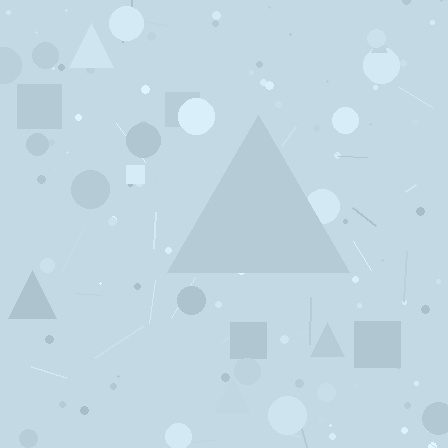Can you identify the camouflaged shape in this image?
The camouflaged shape is a triangle.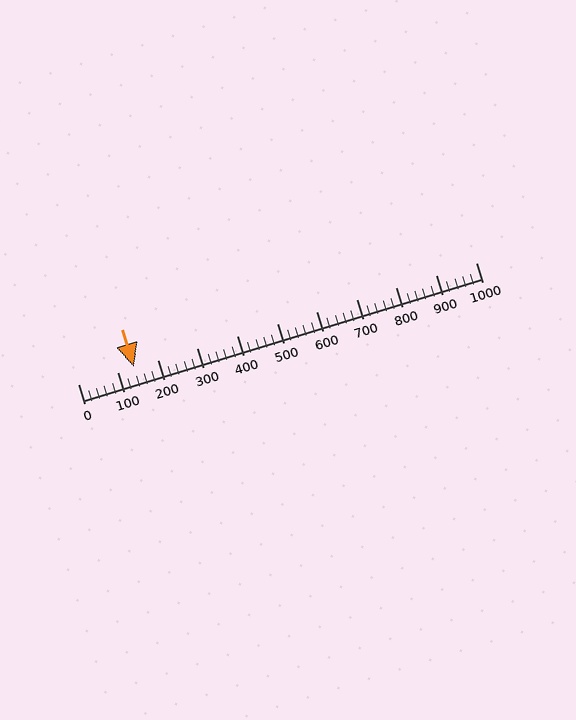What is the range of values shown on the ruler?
The ruler shows values from 0 to 1000.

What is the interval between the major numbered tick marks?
The major tick marks are spaced 100 units apart.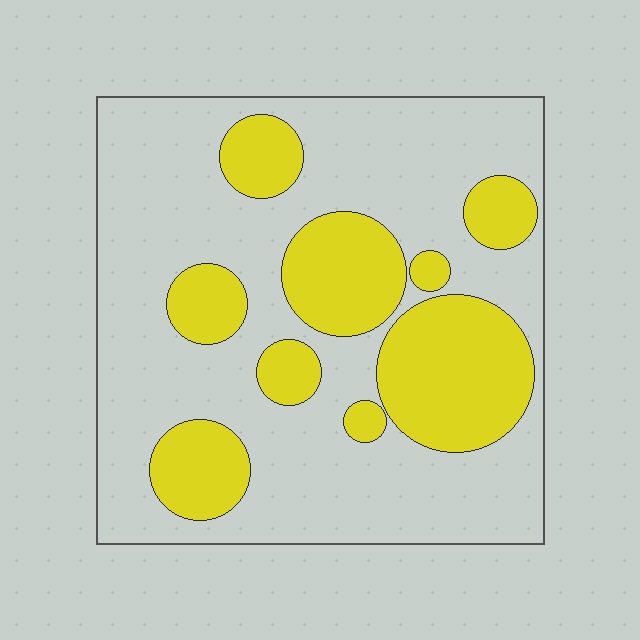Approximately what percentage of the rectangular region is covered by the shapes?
Approximately 30%.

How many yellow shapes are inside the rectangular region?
9.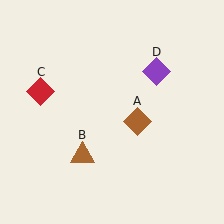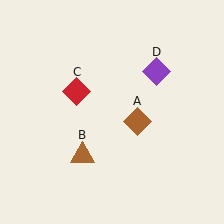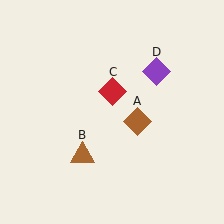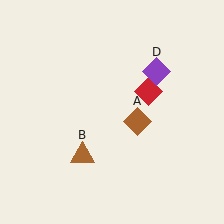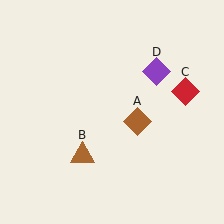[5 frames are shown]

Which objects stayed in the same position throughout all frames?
Brown diamond (object A) and brown triangle (object B) and purple diamond (object D) remained stationary.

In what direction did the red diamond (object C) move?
The red diamond (object C) moved right.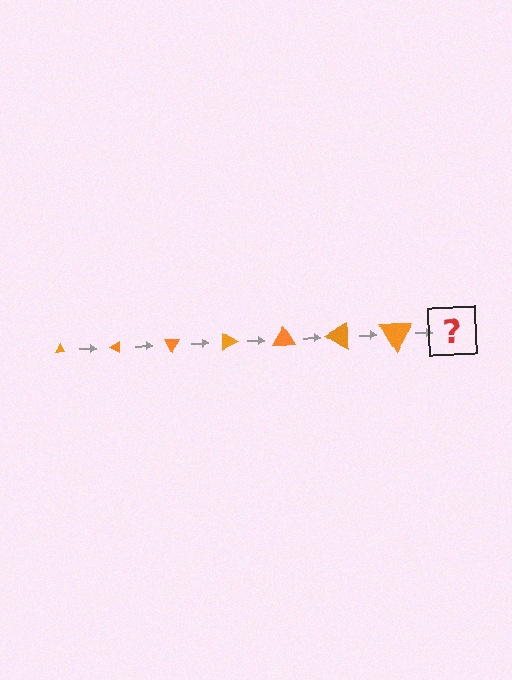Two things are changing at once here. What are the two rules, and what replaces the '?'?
The two rules are that the triangle grows larger each step and it rotates 30 degrees each step. The '?' should be a triangle, larger than the previous one and rotated 210 degrees from the start.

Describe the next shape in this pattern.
It should be a triangle, larger than the previous one and rotated 210 degrees from the start.